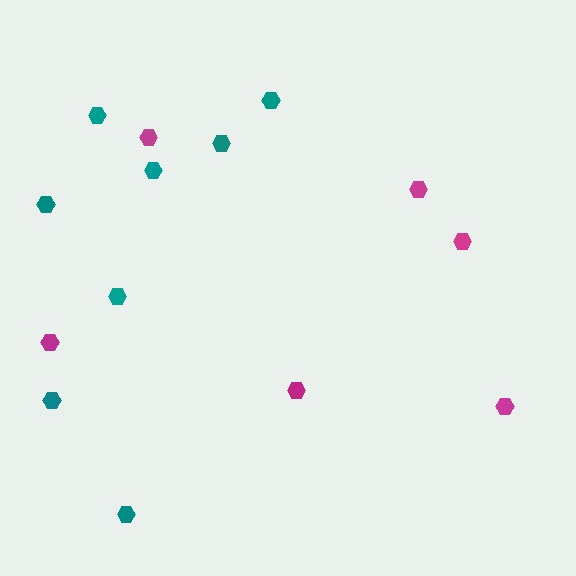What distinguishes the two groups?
There are 2 groups: one group of teal hexagons (8) and one group of magenta hexagons (6).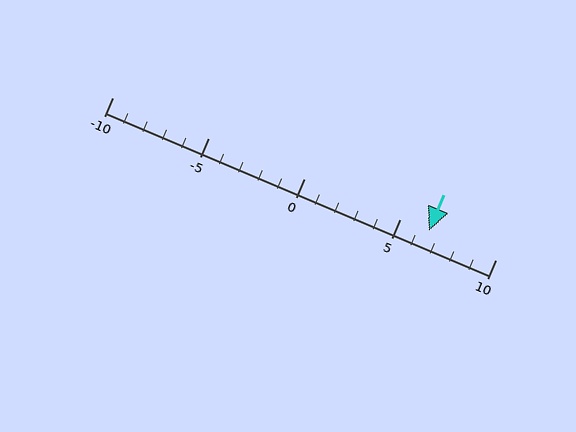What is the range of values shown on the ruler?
The ruler shows values from -10 to 10.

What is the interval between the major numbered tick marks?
The major tick marks are spaced 5 units apart.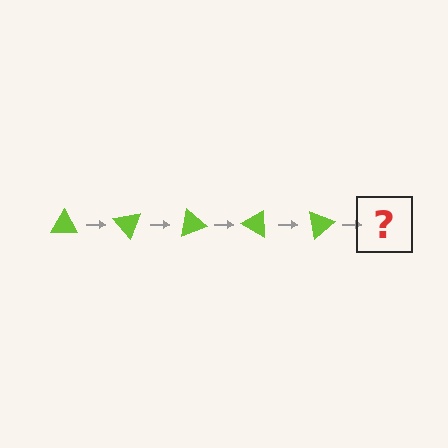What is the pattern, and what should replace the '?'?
The pattern is that the triangle rotates 50 degrees each step. The '?' should be a lime triangle rotated 250 degrees.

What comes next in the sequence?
The next element should be a lime triangle rotated 250 degrees.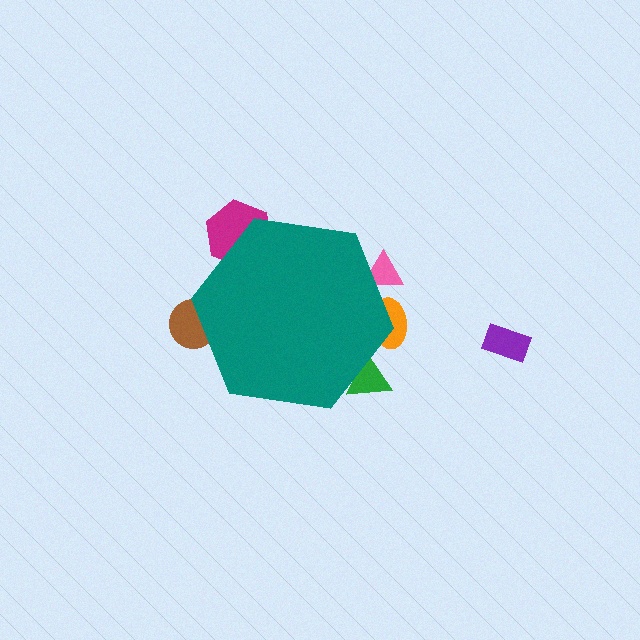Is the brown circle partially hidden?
Yes, the brown circle is partially hidden behind the teal hexagon.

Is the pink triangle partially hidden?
Yes, the pink triangle is partially hidden behind the teal hexagon.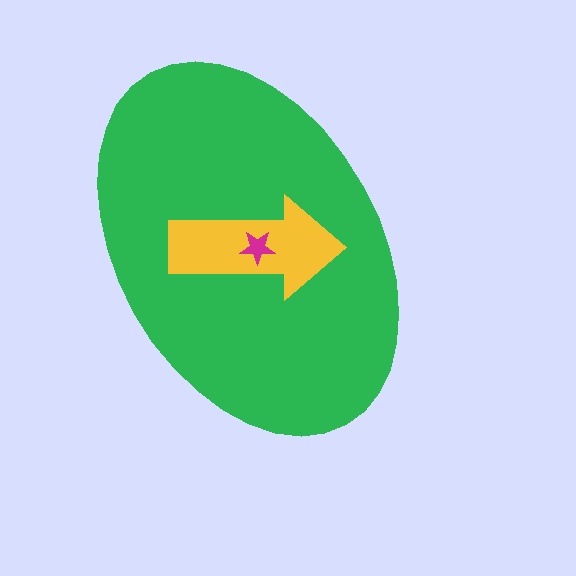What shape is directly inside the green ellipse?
The yellow arrow.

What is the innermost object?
The magenta star.